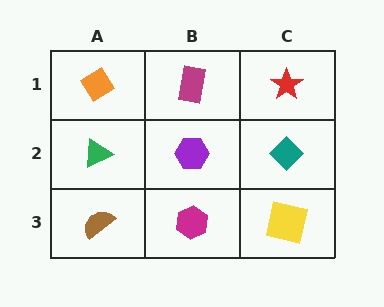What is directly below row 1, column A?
A green triangle.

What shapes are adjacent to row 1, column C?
A teal diamond (row 2, column C), a magenta rectangle (row 1, column B).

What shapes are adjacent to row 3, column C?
A teal diamond (row 2, column C), a magenta hexagon (row 3, column B).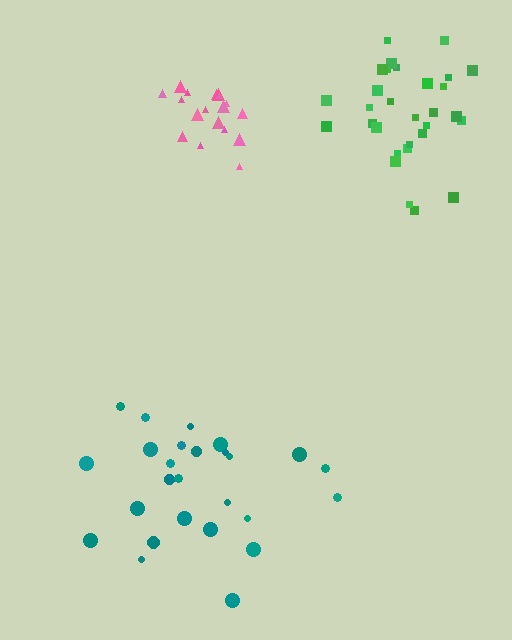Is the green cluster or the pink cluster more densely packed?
Pink.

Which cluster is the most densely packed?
Pink.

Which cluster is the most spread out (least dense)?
Teal.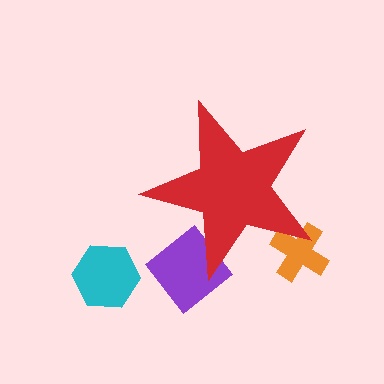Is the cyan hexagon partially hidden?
No, the cyan hexagon is fully visible.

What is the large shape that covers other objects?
A red star.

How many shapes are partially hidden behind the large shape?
2 shapes are partially hidden.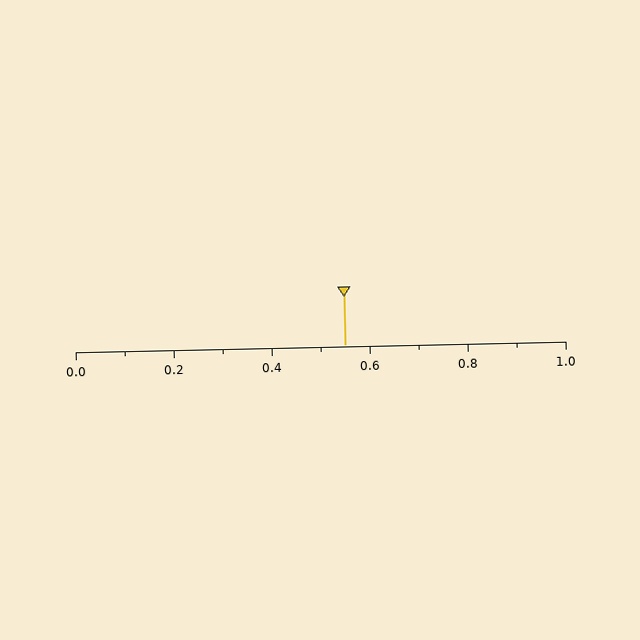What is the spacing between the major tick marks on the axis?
The major ticks are spaced 0.2 apart.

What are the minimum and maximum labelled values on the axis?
The axis runs from 0.0 to 1.0.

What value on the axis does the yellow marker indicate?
The marker indicates approximately 0.55.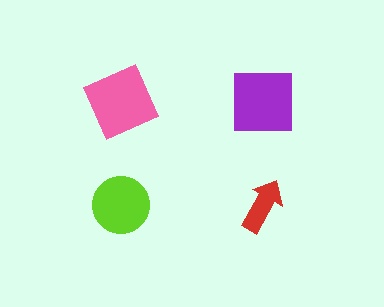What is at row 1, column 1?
A pink square.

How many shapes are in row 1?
2 shapes.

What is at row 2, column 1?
A lime circle.